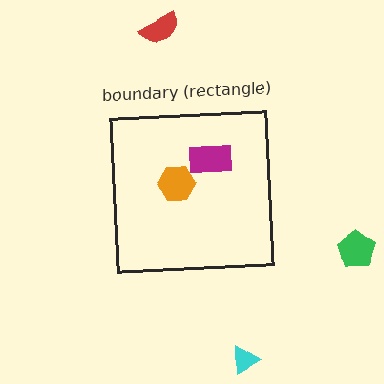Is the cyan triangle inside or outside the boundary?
Outside.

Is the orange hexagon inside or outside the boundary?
Inside.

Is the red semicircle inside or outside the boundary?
Outside.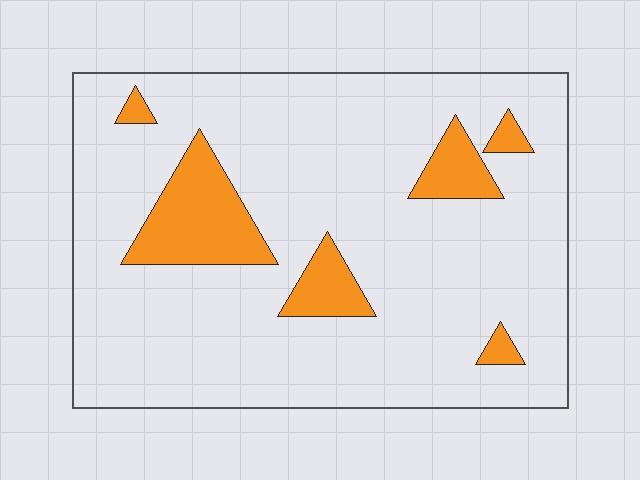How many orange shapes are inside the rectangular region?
6.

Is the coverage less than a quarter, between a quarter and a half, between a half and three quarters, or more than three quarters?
Less than a quarter.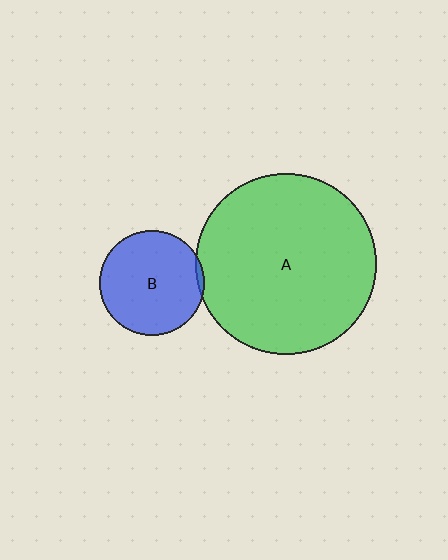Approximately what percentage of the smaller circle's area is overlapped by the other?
Approximately 5%.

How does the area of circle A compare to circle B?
Approximately 3.0 times.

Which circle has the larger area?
Circle A (green).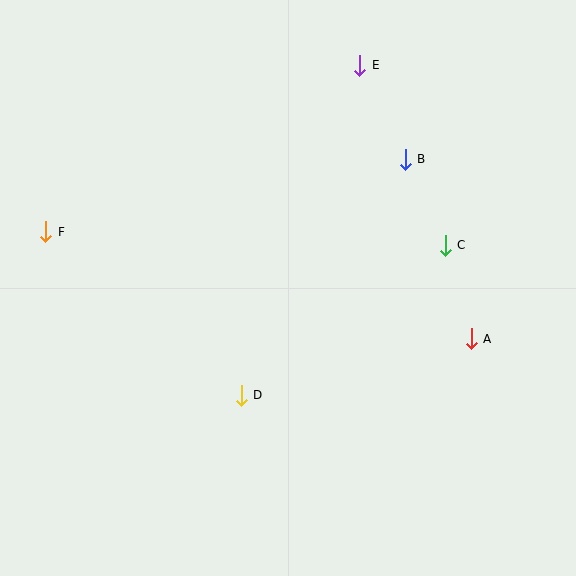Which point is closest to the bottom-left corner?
Point D is closest to the bottom-left corner.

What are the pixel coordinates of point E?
Point E is at (360, 65).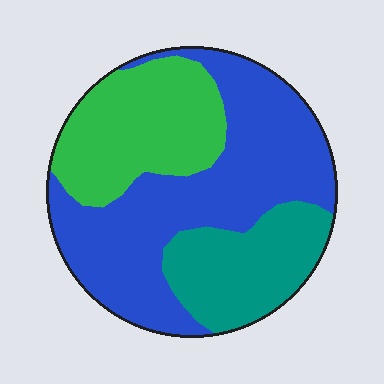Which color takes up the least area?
Teal, at roughly 20%.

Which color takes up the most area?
Blue, at roughly 50%.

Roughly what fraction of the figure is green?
Green covers around 25% of the figure.